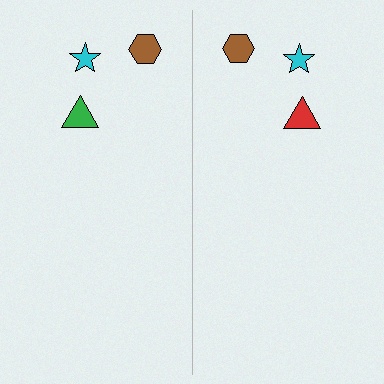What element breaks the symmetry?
The red triangle on the right side breaks the symmetry — its mirror counterpart is green.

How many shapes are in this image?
There are 6 shapes in this image.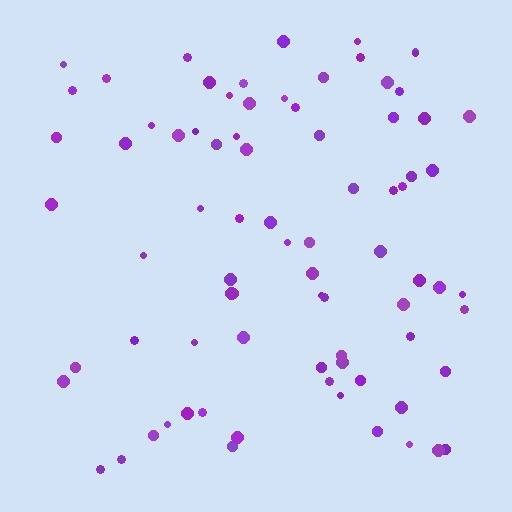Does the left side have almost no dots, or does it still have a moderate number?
Still a moderate number, just noticeably fewer than the right.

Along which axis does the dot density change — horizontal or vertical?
Horizontal.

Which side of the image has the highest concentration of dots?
The right.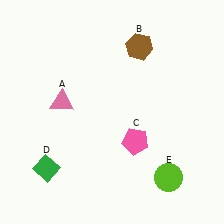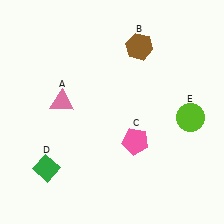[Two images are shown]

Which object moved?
The lime circle (E) moved up.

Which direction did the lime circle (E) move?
The lime circle (E) moved up.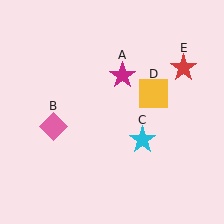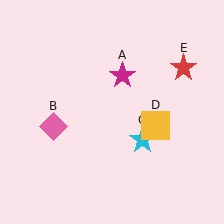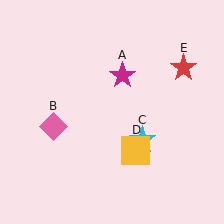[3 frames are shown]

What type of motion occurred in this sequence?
The yellow square (object D) rotated clockwise around the center of the scene.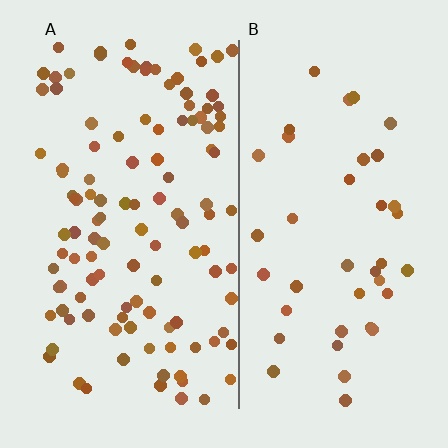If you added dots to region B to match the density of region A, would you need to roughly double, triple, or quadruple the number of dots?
Approximately triple.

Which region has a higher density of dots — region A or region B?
A (the left).